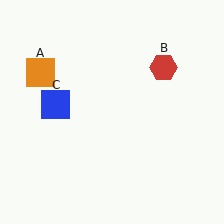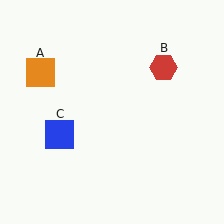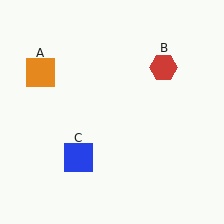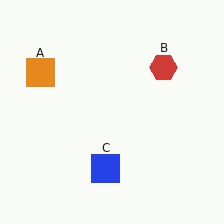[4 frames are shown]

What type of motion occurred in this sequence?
The blue square (object C) rotated counterclockwise around the center of the scene.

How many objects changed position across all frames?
1 object changed position: blue square (object C).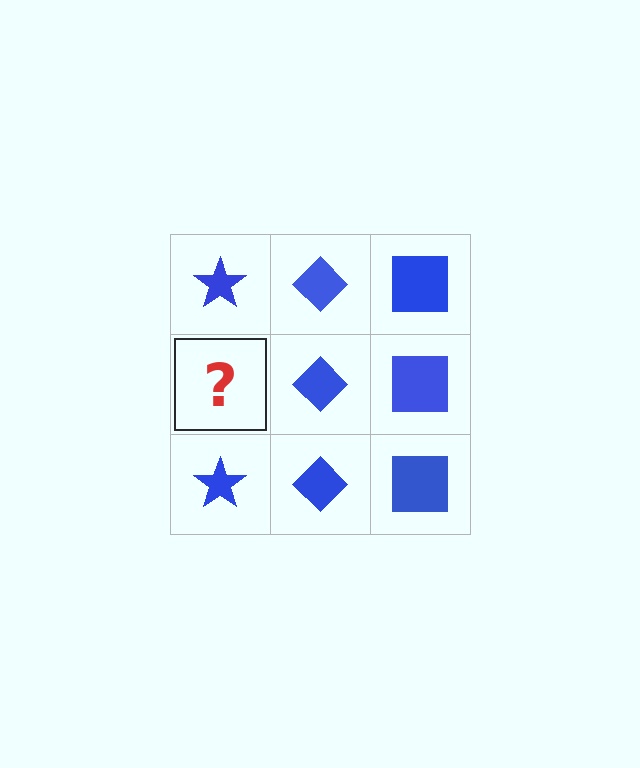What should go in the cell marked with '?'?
The missing cell should contain a blue star.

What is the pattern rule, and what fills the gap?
The rule is that each column has a consistent shape. The gap should be filled with a blue star.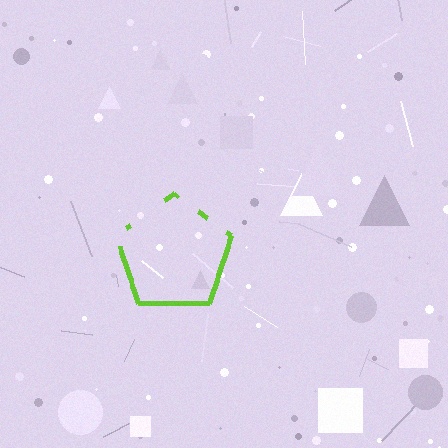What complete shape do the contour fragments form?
The contour fragments form a pentagon.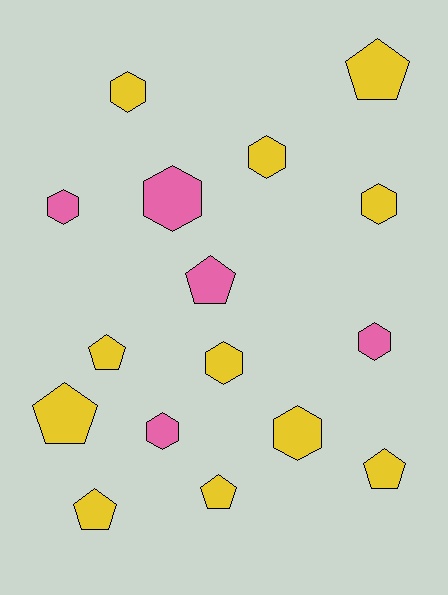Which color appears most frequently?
Yellow, with 11 objects.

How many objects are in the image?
There are 16 objects.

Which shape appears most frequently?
Hexagon, with 9 objects.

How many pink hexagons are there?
There are 4 pink hexagons.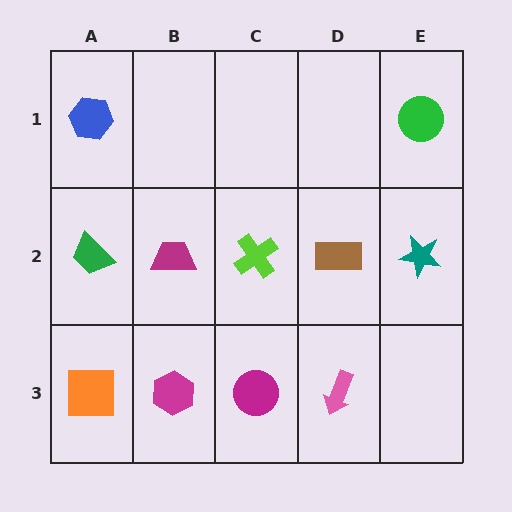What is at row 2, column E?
A teal star.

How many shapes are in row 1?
2 shapes.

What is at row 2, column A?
A green trapezoid.